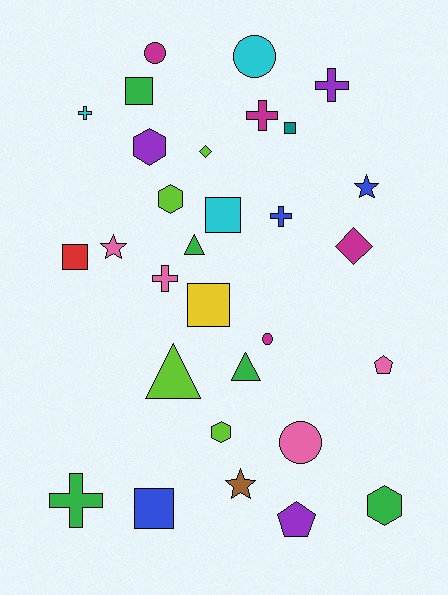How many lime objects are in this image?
There are 4 lime objects.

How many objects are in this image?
There are 30 objects.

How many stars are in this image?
There are 3 stars.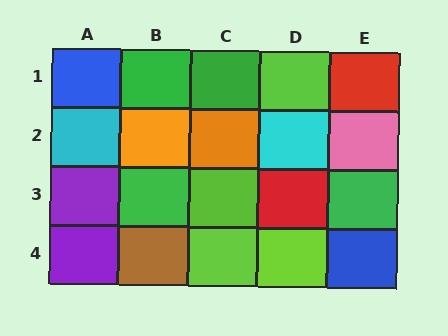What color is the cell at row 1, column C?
Green.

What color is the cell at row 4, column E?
Blue.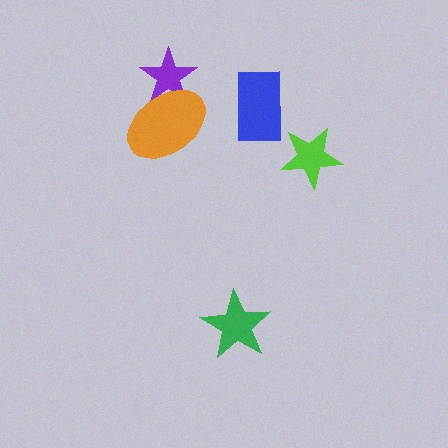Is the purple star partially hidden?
Yes, it is partially covered by another shape.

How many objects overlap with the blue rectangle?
0 objects overlap with the blue rectangle.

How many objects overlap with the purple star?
1 object overlaps with the purple star.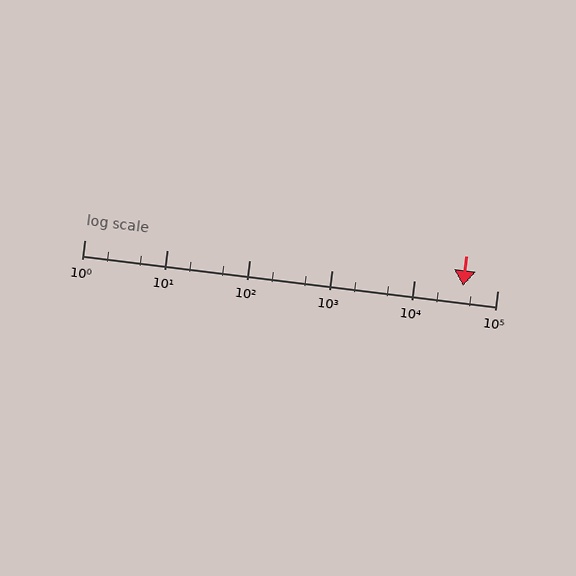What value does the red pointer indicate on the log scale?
The pointer indicates approximately 38000.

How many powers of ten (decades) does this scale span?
The scale spans 5 decades, from 1 to 100000.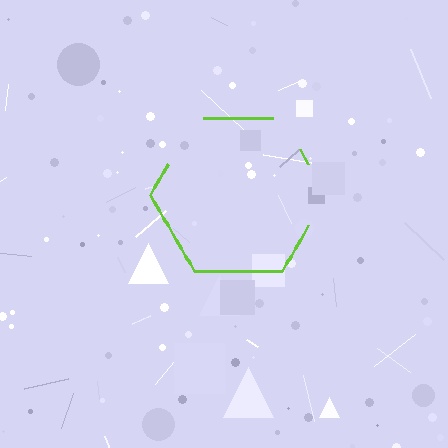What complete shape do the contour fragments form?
The contour fragments form a hexagon.